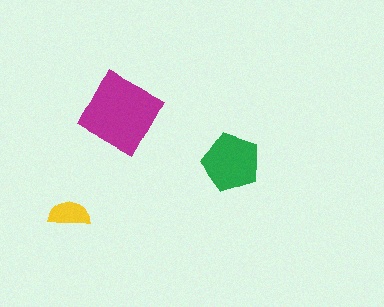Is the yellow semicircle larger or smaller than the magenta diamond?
Smaller.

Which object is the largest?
The magenta diamond.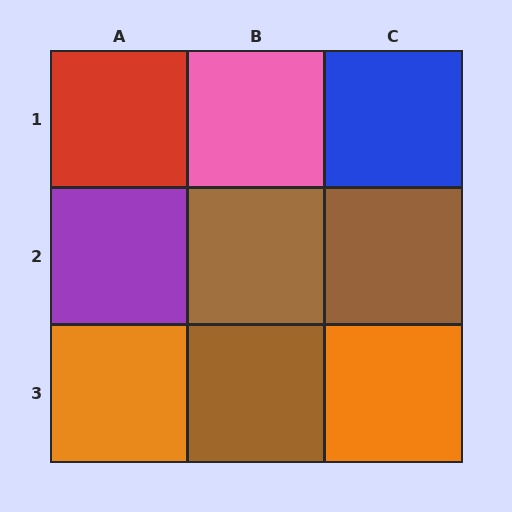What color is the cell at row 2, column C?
Brown.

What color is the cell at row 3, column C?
Orange.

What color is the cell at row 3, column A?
Orange.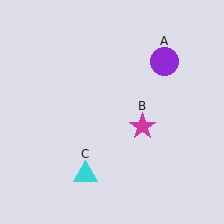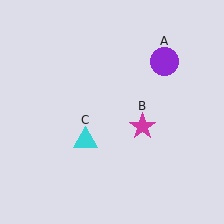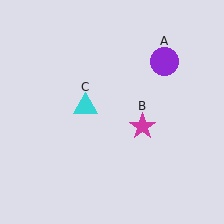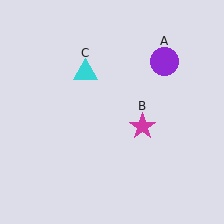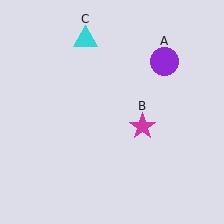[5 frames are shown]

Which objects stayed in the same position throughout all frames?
Purple circle (object A) and magenta star (object B) remained stationary.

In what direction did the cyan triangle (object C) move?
The cyan triangle (object C) moved up.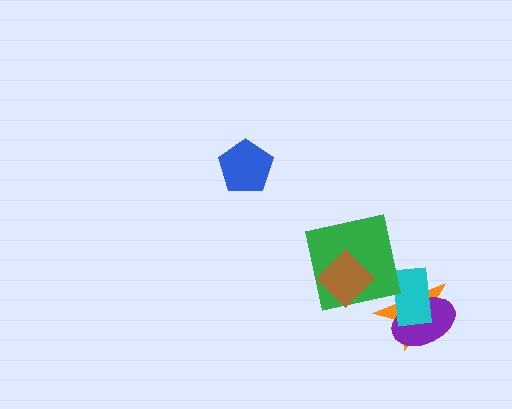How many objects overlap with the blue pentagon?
0 objects overlap with the blue pentagon.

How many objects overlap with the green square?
1 object overlaps with the green square.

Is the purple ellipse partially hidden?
Yes, it is partially covered by another shape.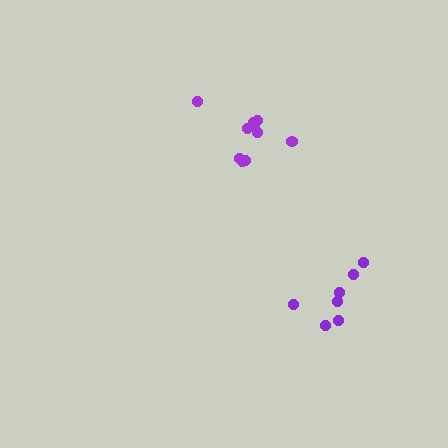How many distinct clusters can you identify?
There are 2 distinct clusters.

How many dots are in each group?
Group 1: 7 dots, Group 2: 10 dots (17 total).